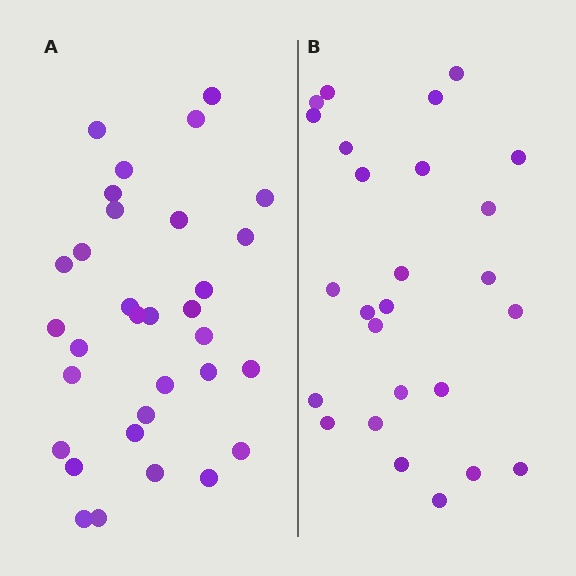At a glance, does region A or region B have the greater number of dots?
Region A (the left region) has more dots.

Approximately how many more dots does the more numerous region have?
Region A has about 6 more dots than region B.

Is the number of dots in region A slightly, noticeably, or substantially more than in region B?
Region A has only slightly more — the two regions are fairly close. The ratio is roughly 1.2 to 1.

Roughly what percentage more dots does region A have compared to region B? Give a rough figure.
About 25% more.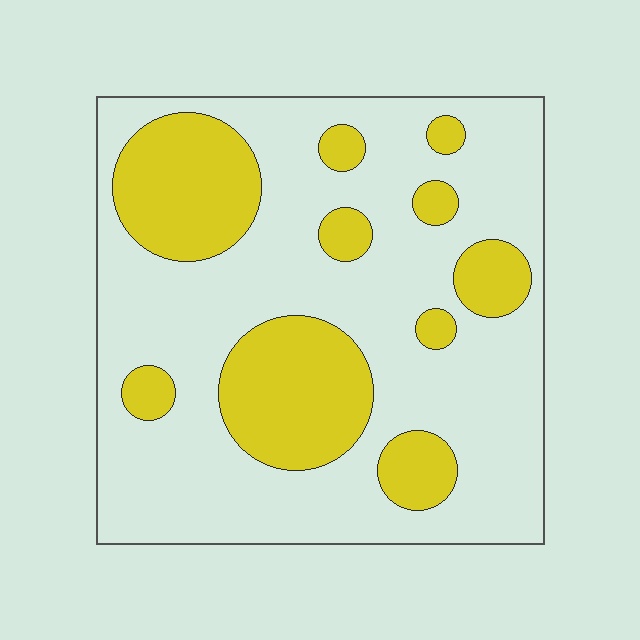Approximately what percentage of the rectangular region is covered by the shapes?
Approximately 30%.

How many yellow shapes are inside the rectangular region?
10.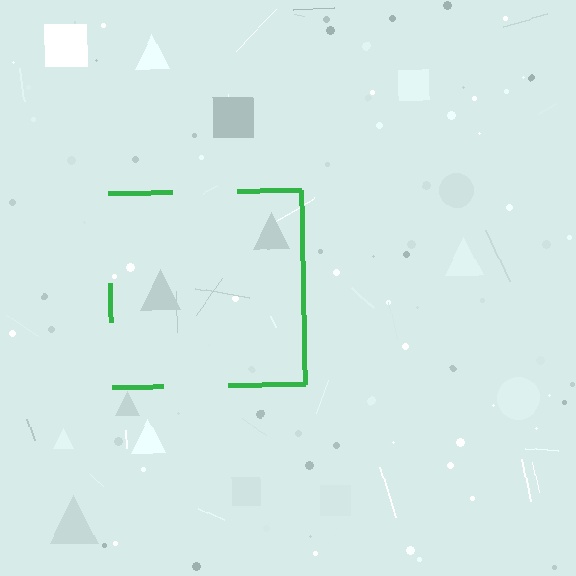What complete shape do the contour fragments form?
The contour fragments form a square.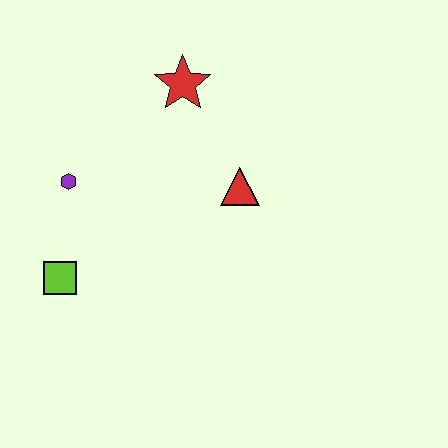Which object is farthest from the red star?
The lime square is farthest from the red star.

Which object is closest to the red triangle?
The red star is closest to the red triangle.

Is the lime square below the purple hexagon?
Yes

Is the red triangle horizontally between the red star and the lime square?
No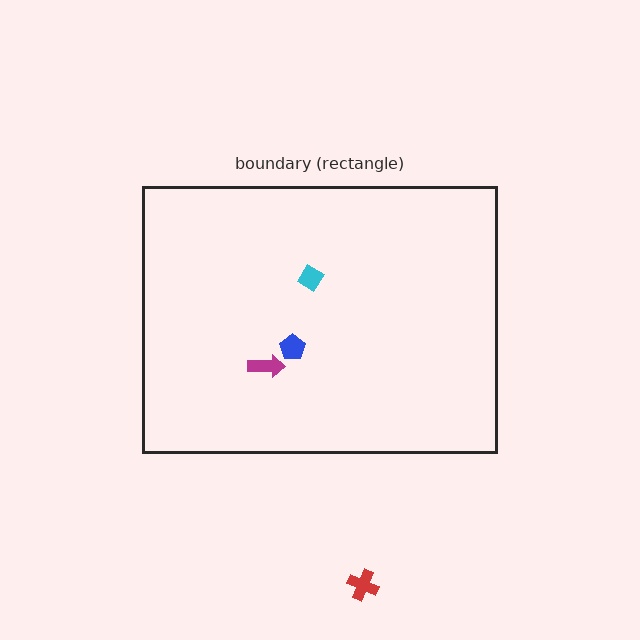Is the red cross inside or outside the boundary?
Outside.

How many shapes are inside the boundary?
3 inside, 1 outside.